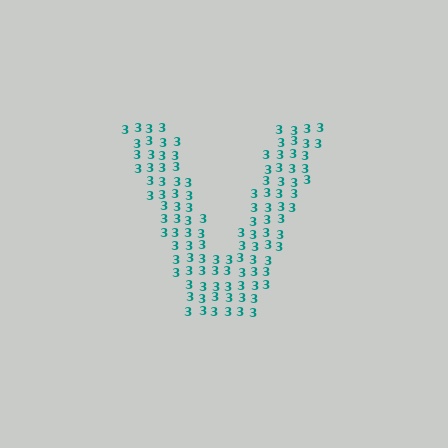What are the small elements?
The small elements are digit 3's.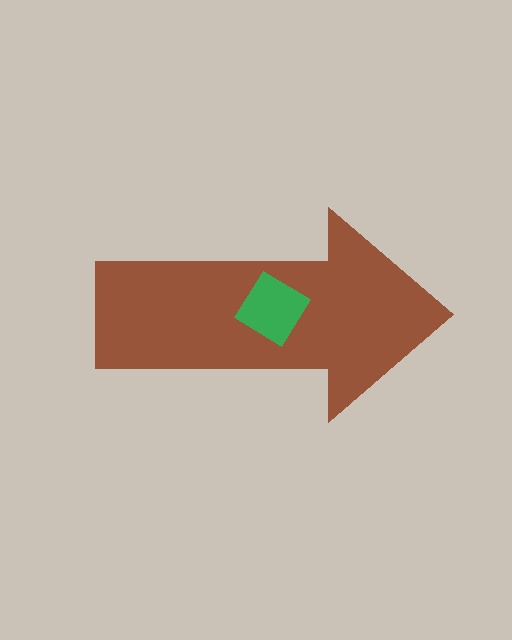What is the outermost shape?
The brown arrow.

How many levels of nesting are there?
2.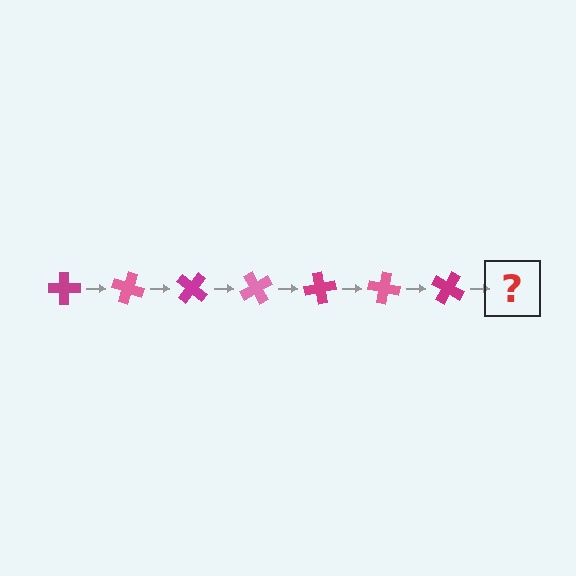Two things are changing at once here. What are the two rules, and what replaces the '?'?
The two rules are that it rotates 20 degrees each step and the color cycles through magenta and pink. The '?' should be a pink cross, rotated 140 degrees from the start.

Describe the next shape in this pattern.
It should be a pink cross, rotated 140 degrees from the start.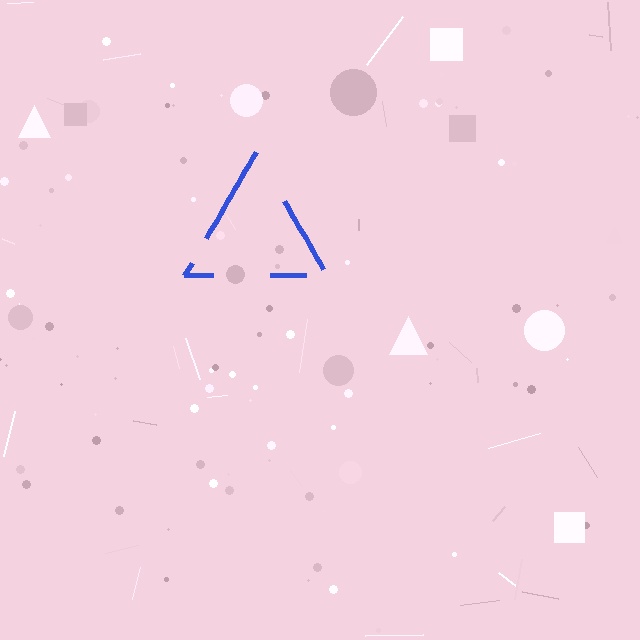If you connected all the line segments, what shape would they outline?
They would outline a triangle.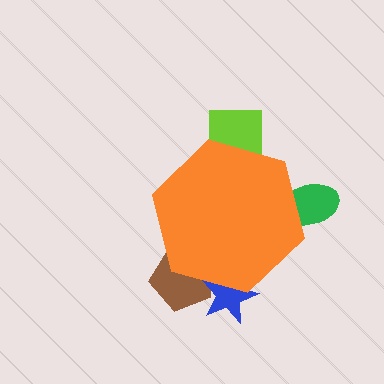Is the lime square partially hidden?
Yes, the lime square is partially hidden behind the orange hexagon.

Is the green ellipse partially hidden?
Yes, the green ellipse is partially hidden behind the orange hexagon.